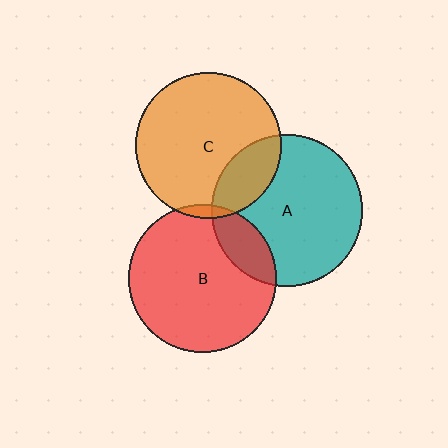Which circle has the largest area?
Circle A (teal).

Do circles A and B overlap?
Yes.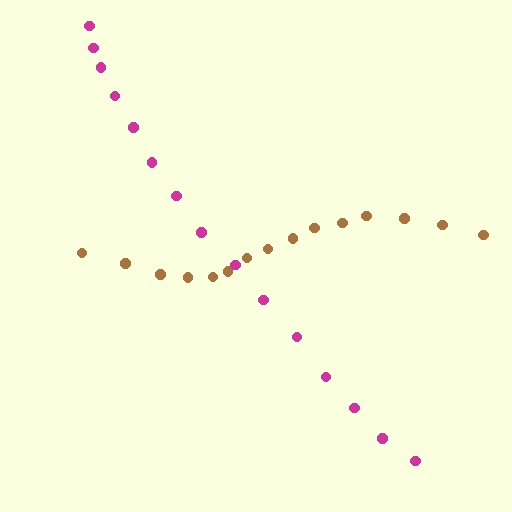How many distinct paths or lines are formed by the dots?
There are 2 distinct paths.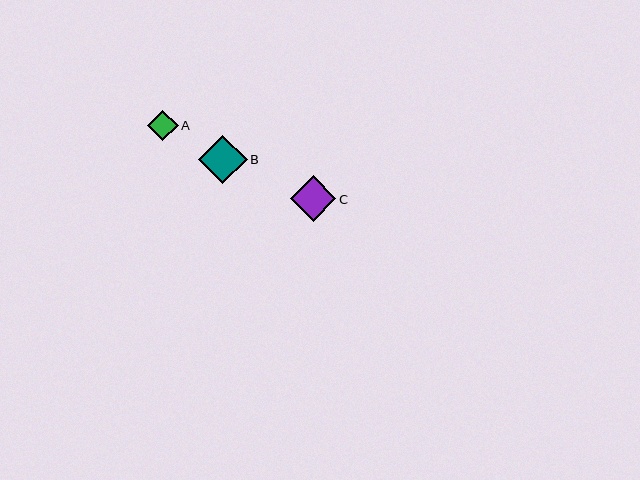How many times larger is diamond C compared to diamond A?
Diamond C is approximately 1.5 times the size of diamond A.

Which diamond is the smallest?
Diamond A is the smallest with a size of approximately 31 pixels.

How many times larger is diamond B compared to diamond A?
Diamond B is approximately 1.6 times the size of diamond A.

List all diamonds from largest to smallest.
From largest to smallest: B, C, A.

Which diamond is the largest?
Diamond B is the largest with a size of approximately 48 pixels.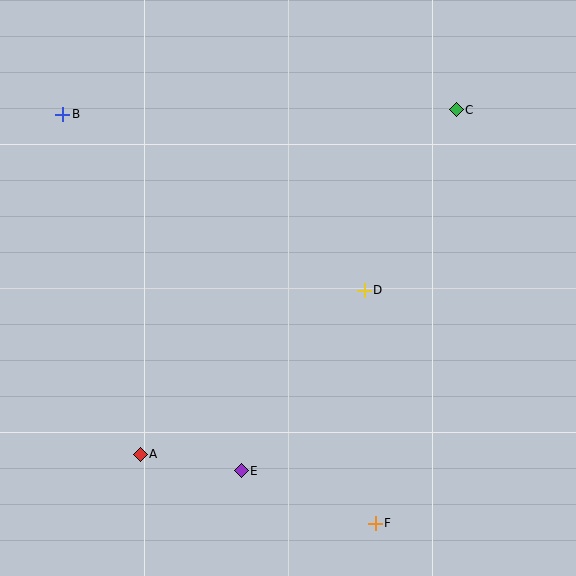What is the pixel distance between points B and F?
The distance between B and F is 514 pixels.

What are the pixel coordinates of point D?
Point D is at (364, 290).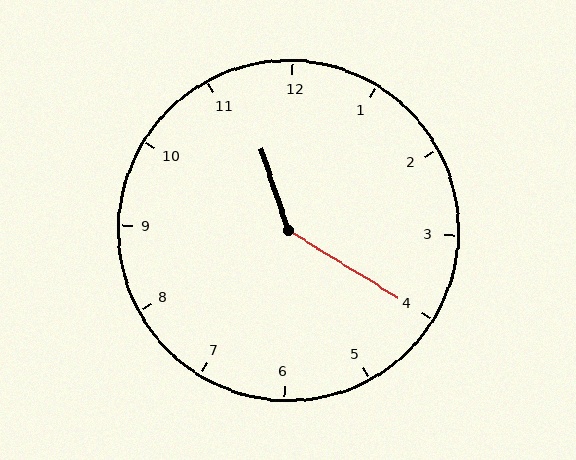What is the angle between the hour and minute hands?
Approximately 140 degrees.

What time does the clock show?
11:20.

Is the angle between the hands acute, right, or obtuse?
It is obtuse.